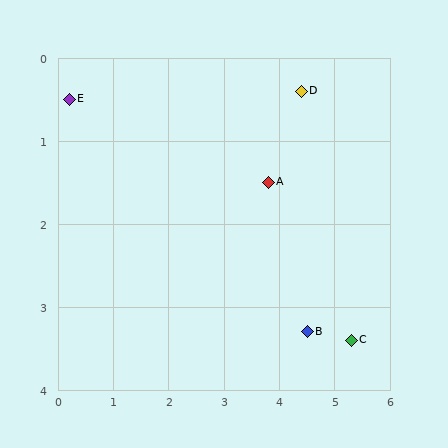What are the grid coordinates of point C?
Point C is at approximately (5.3, 3.4).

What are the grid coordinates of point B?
Point B is at approximately (4.5, 3.3).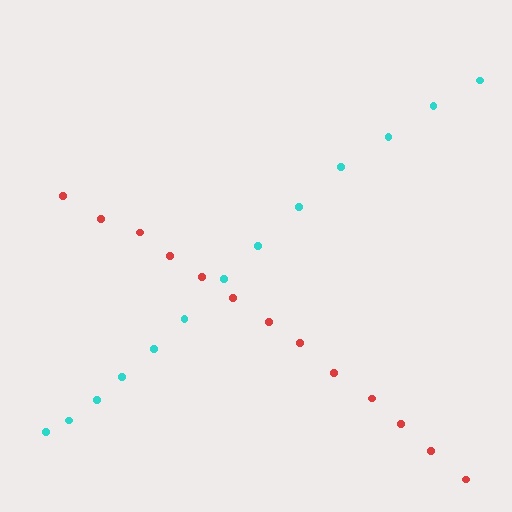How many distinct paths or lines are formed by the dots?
There are 2 distinct paths.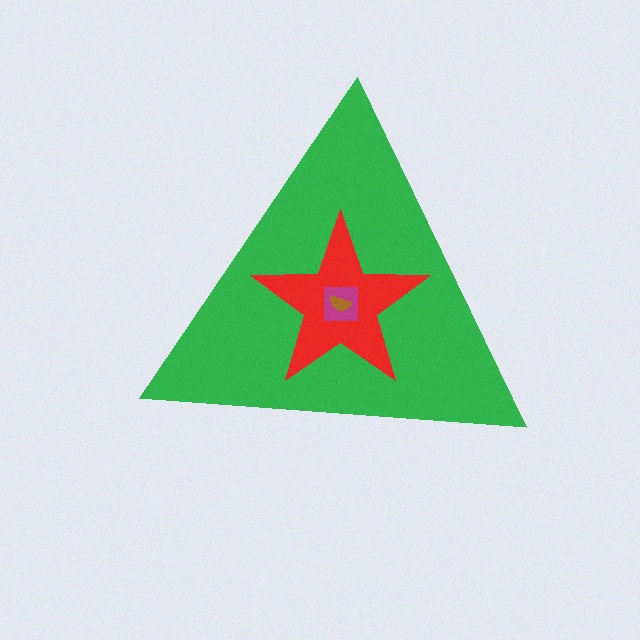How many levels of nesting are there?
4.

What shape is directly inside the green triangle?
The red star.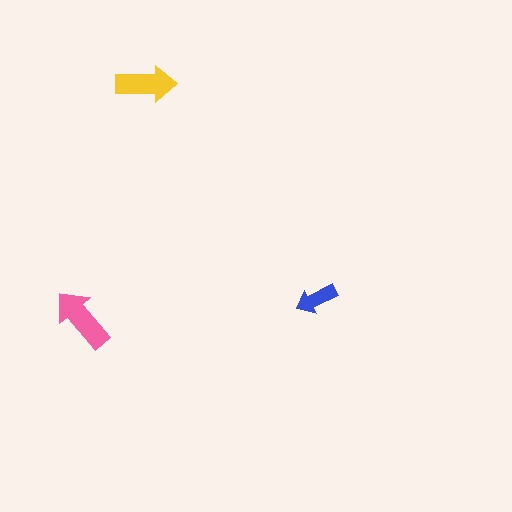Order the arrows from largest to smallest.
the pink one, the yellow one, the blue one.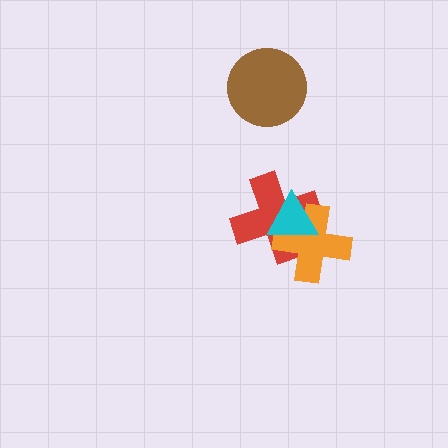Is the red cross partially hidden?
Yes, it is partially covered by another shape.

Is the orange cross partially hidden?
Yes, it is partially covered by another shape.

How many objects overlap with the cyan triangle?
2 objects overlap with the cyan triangle.